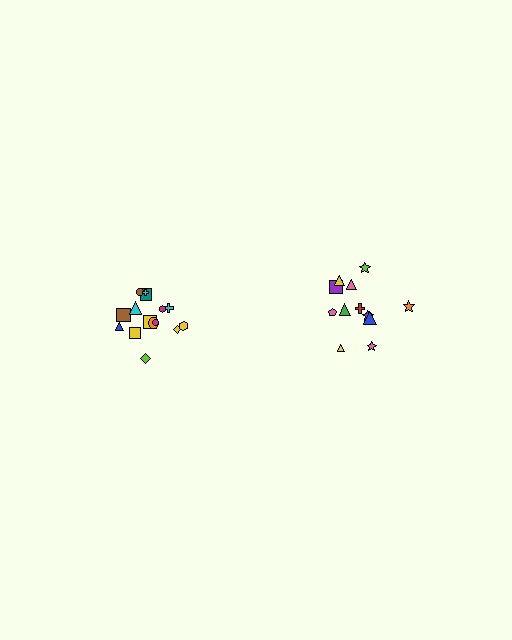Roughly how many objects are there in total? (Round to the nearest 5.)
Roughly 25 objects in total.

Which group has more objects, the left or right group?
The left group.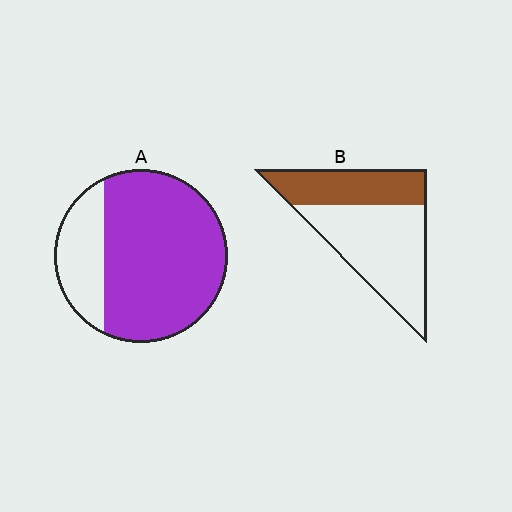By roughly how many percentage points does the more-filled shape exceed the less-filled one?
By roughly 40 percentage points (A over B).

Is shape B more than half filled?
No.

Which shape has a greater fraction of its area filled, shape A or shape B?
Shape A.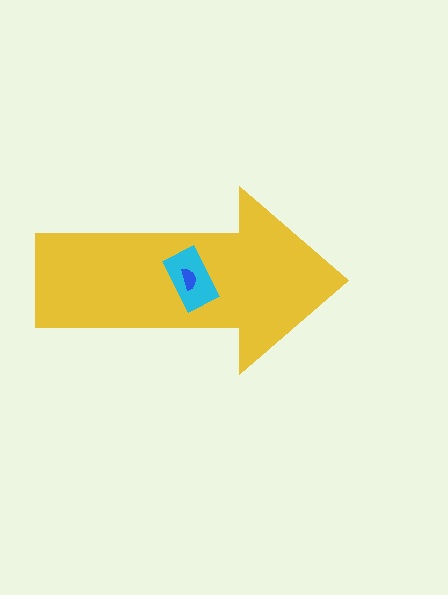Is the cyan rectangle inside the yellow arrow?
Yes.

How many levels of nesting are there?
3.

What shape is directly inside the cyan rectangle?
The blue semicircle.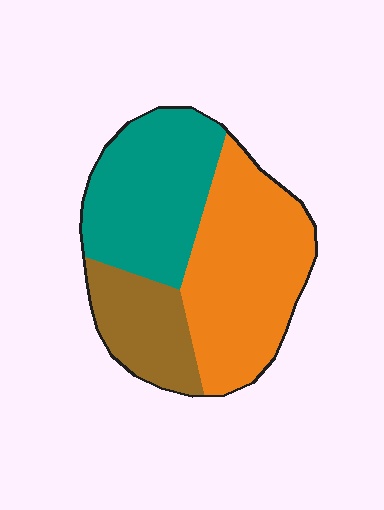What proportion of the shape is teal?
Teal takes up between a third and a half of the shape.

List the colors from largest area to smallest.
From largest to smallest: orange, teal, brown.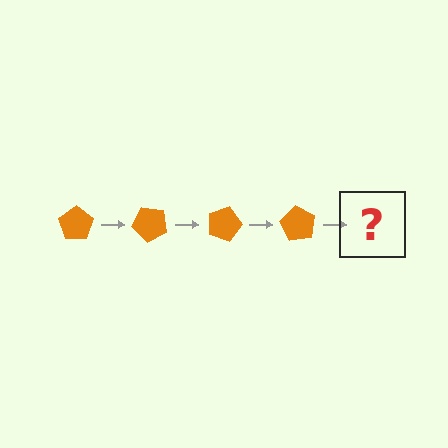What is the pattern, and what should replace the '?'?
The pattern is that the pentagon rotates 45 degrees each step. The '?' should be an orange pentagon rotated 180 degrees.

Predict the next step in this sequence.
The next step is an orange pentagon rotated 180 degrees.